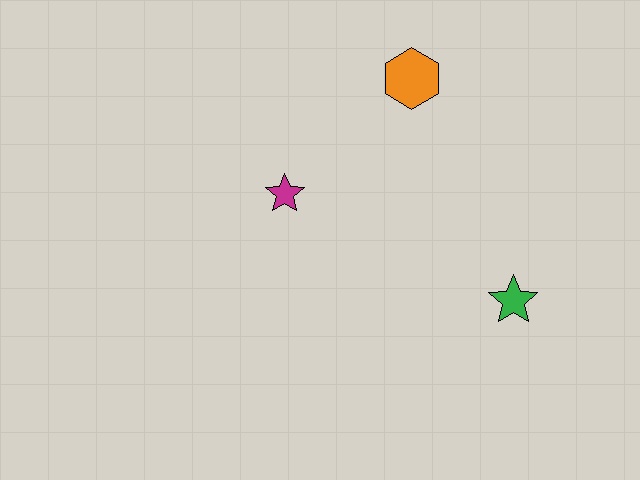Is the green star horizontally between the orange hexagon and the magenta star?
No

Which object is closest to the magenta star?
The orange hexagon is closest to the magenta star.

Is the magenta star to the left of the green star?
Yes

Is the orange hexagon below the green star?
No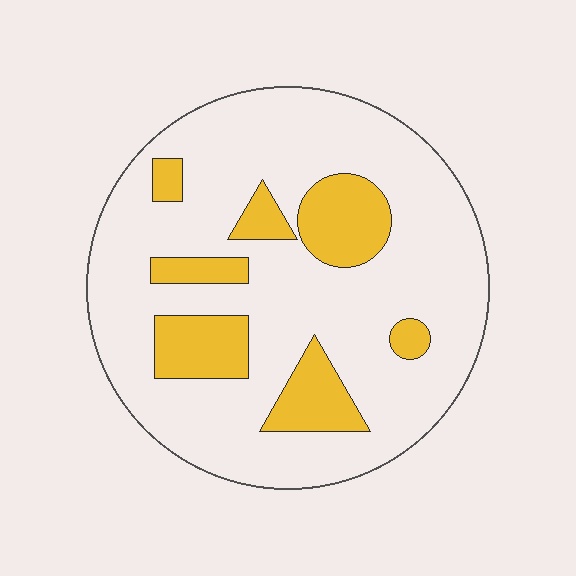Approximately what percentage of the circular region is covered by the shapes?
Approximately 20%.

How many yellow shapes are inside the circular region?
7.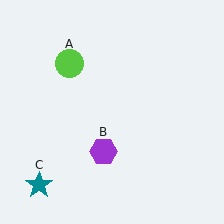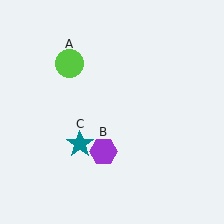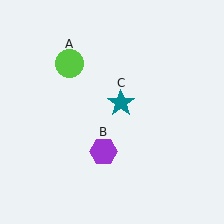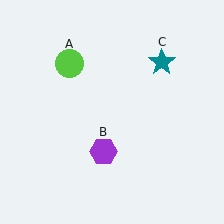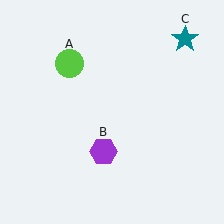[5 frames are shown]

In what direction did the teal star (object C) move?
The teal star (object C) moved up and to the right.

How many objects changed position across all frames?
1 object changed position: teal star (object C).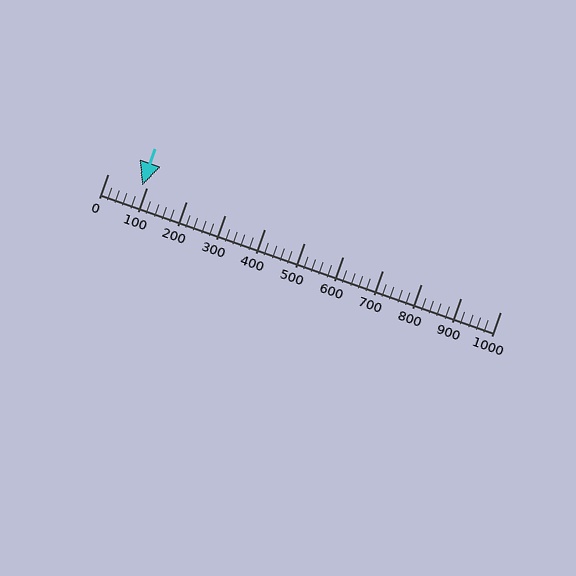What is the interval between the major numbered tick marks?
The major tick marks are spaced 100 units apart.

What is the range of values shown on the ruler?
The ruler shows values from 0 to 1000.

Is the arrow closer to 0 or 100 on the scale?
The arrow is closer to 100.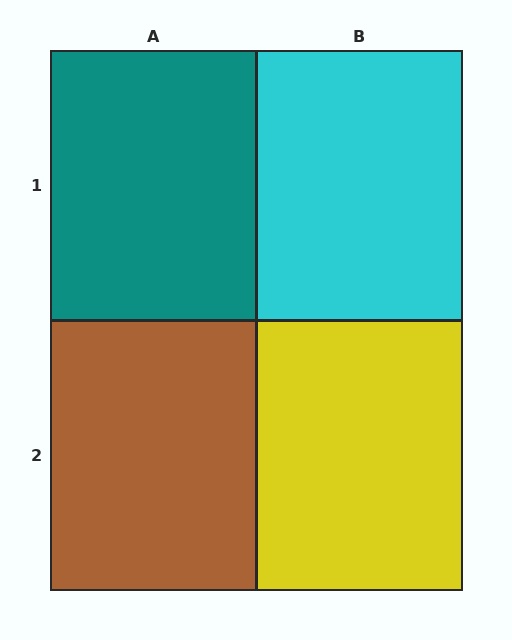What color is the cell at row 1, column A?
Teal.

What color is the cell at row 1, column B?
Cyan.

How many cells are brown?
1 cell is brown.